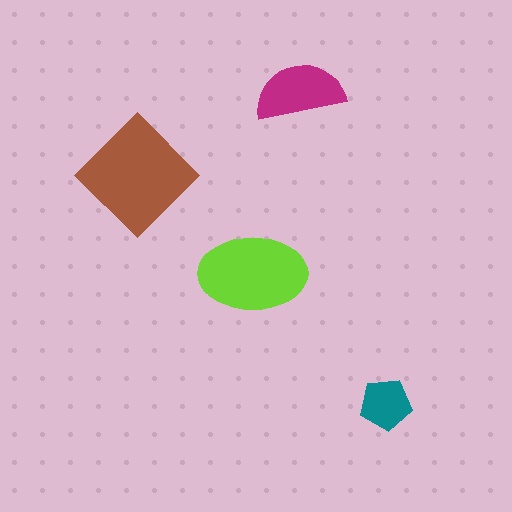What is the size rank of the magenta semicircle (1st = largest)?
3rd.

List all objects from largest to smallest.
The brown diamond, the lime ellipse, the magenta semicircle, the teal pentagon.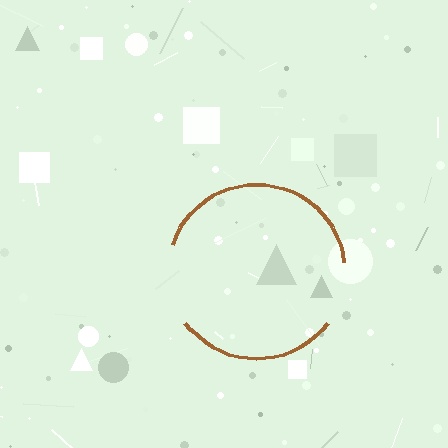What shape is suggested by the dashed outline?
The dashed outline suggests a circle.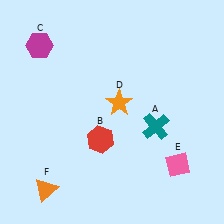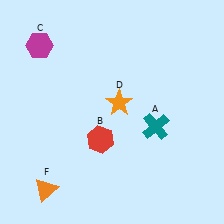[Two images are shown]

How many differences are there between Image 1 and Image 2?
There is 1 difference between the two images.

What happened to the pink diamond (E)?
The pink diamond (E) was removed in Image 2. It was in the bottom-right area of Image 1.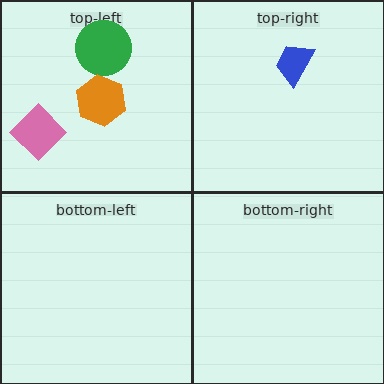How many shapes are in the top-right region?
1.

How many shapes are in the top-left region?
3.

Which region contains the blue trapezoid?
The top-right region.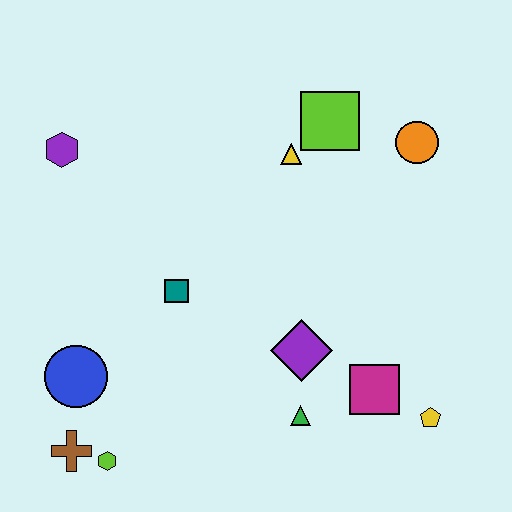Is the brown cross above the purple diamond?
No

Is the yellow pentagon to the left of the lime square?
No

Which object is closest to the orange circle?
The lime square is closest to the orange circle.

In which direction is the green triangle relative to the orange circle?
The green triangle is below the orange circle.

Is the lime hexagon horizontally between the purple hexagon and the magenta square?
Yes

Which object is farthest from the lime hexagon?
The orange circle is farthest from the lime hexagon.